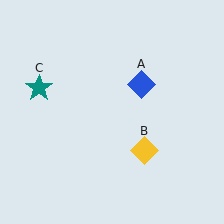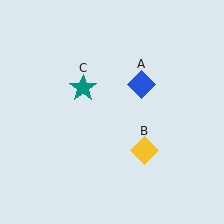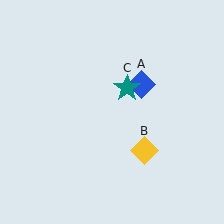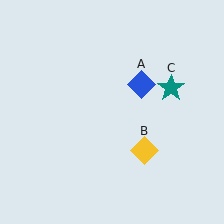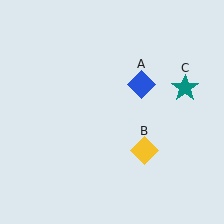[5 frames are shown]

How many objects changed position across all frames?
1 object changed position: teal star (object C).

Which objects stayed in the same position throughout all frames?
Blue diamond (object A) and yellow diamond (object B) remained stationary.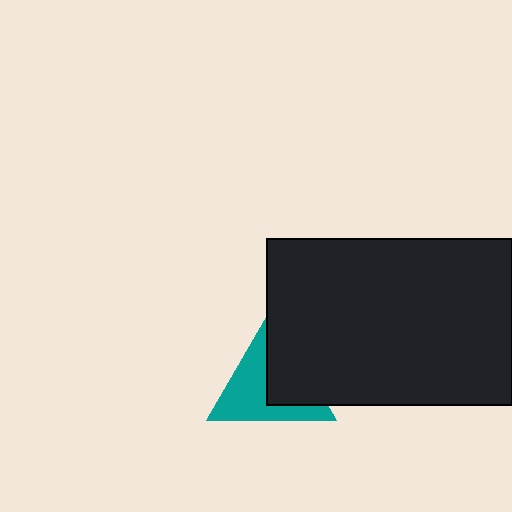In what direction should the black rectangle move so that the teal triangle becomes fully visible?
The black rectangle should move right. That is the shortest direction to clear the overlap and leave the teal triangle fully visible.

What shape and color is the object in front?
The object in front is a black rectangle.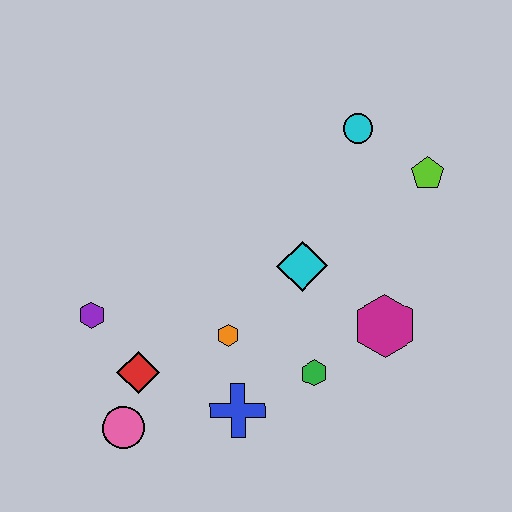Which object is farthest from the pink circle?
The lime pentagon is farthest from the pink circle.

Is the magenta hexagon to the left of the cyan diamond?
No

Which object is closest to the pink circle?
The red diamond is closest to the pink circle.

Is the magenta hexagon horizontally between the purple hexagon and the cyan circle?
No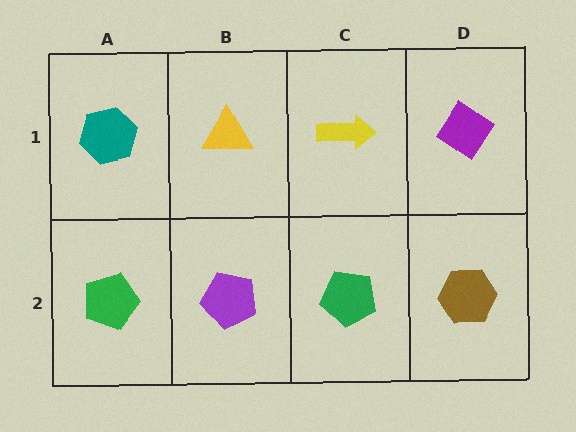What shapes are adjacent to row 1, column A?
A green pentagon (row 2, column A), a yellow triangle (row 1, column B).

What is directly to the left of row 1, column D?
A yellow arrow.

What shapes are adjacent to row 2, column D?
A purple diamond (row 1, column D), a green pentagon (row 2, column C).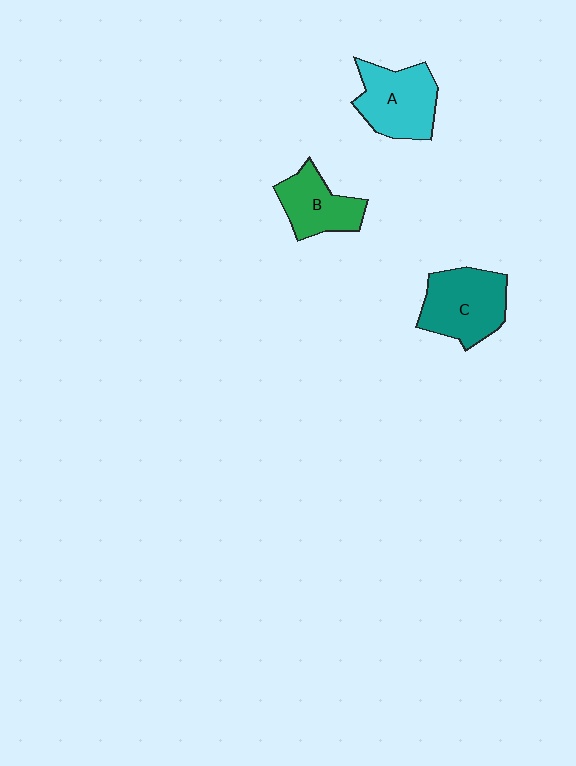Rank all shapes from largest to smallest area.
From largest to smallest: C (teal), A (cyan), B (green).